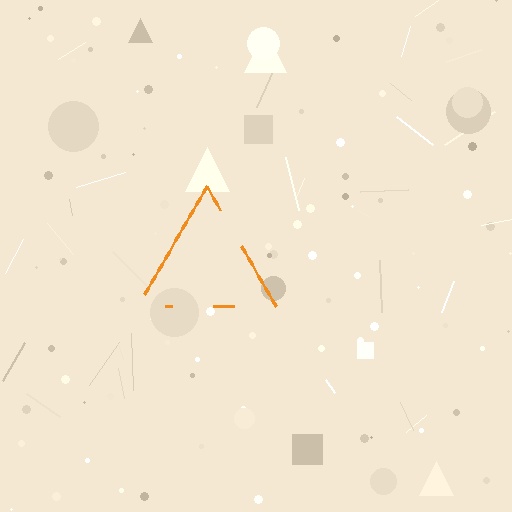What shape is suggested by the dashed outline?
The dashed outline suggests a triangle.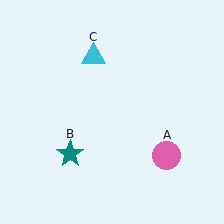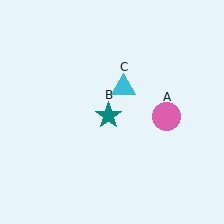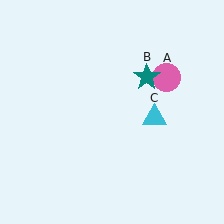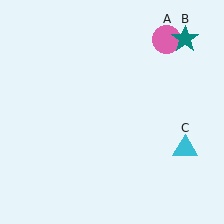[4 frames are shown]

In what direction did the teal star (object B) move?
The teal star (object B) moved up and to the right.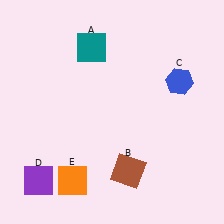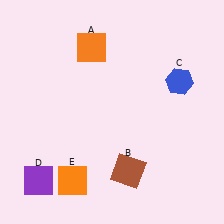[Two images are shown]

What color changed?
The square (A) changed from teal in Image 1 to orange in Image 2.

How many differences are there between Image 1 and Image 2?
There is 1 difference between the two images.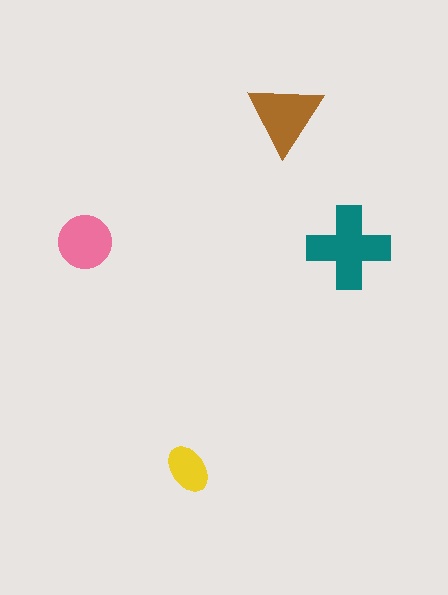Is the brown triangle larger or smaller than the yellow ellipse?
Larger.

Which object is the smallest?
The yellow ellipse.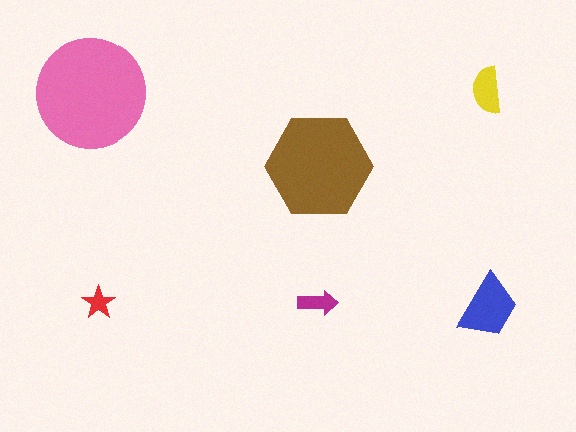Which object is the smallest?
The red star.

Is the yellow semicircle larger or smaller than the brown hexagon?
Smaller.